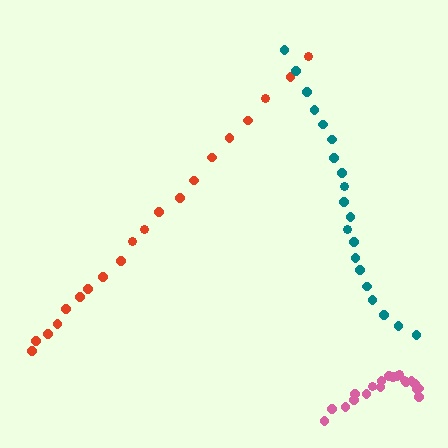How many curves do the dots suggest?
There are 3 distinct paths.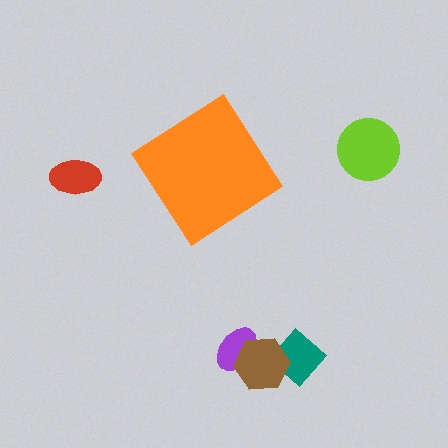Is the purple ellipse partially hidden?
No, the purple ellipse is fully visible.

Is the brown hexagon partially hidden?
No, the brown hexagon is fully visible.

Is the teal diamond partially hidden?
No, the teal diamond is fully visible.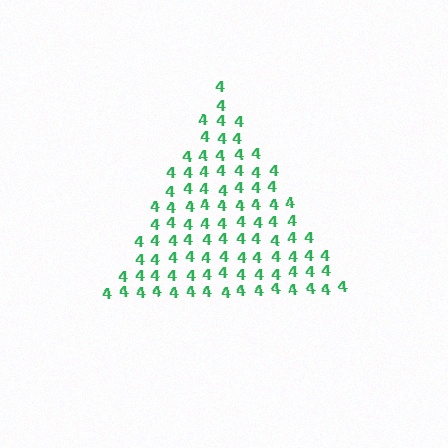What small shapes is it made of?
It is made of small digit 4's.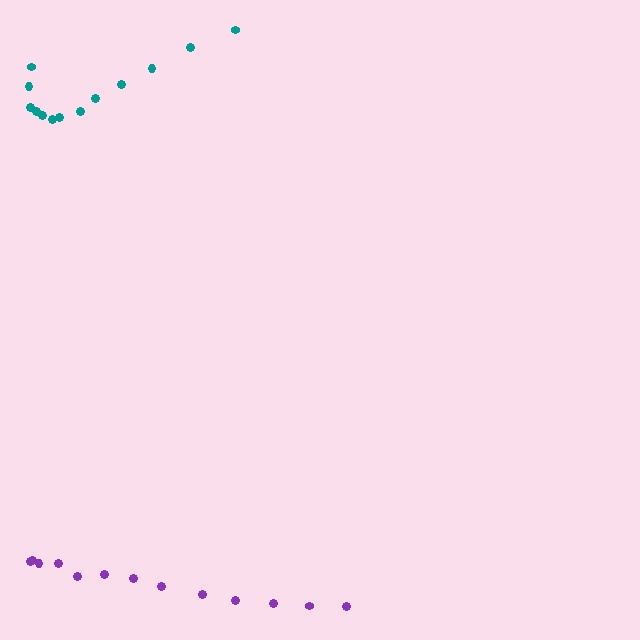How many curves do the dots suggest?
There are 2 distinct paths.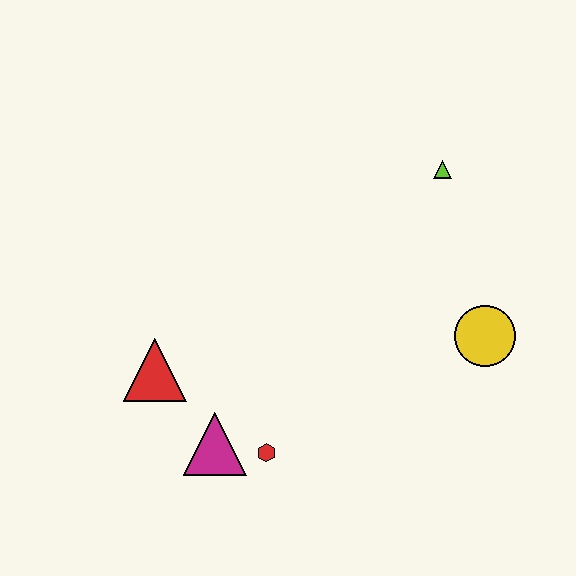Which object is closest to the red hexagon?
The magenta triangle is closest to the red hexagon.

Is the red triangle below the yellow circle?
Yes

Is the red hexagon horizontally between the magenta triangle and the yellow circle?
Yes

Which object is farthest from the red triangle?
The lime triangle is farthest from the red triangle.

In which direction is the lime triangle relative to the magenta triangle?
The lime triangle is above the magenta triangle.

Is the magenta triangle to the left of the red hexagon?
Yes